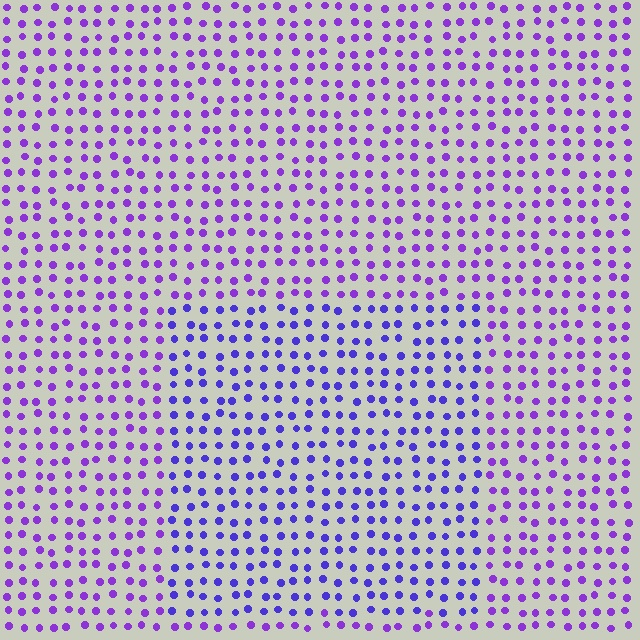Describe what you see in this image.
The image is filled with small purple elements in a uniform arrangement. A rectangle-shaped region is visible where the elements are tinted to a slightly different hue, forming a subtle color boundary.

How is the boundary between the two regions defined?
The boundary is defined purely by a slight shift in hue (about 25 degrees). Spacing, size, and orientation are identical on both sides.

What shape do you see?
I see a rectangle.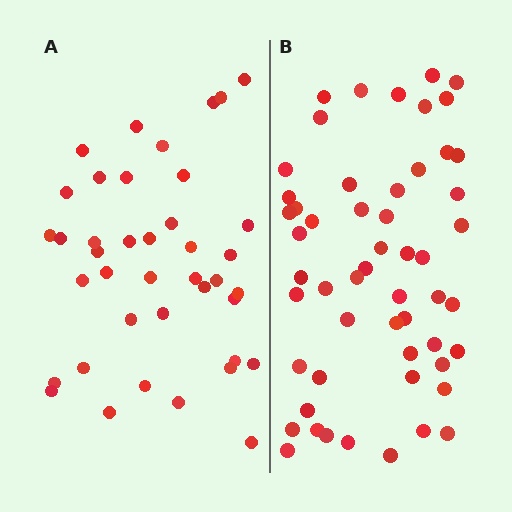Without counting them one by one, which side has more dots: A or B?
Region B (the right region) has more dots.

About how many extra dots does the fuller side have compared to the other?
Region B has approximately 15 more dots than region A.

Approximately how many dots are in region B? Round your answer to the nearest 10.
About 50 dots. (The exact count is 54, which rounds to 50.)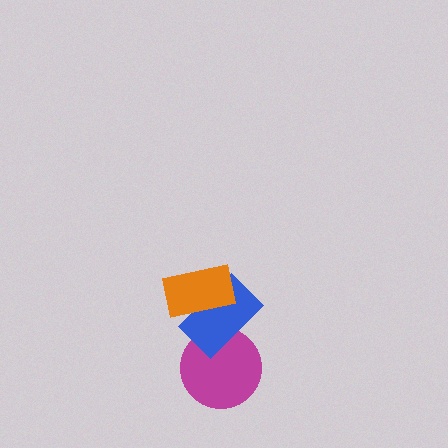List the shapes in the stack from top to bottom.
From top to bottom: the orange rectangle, the blue rectangle, the magenta circle.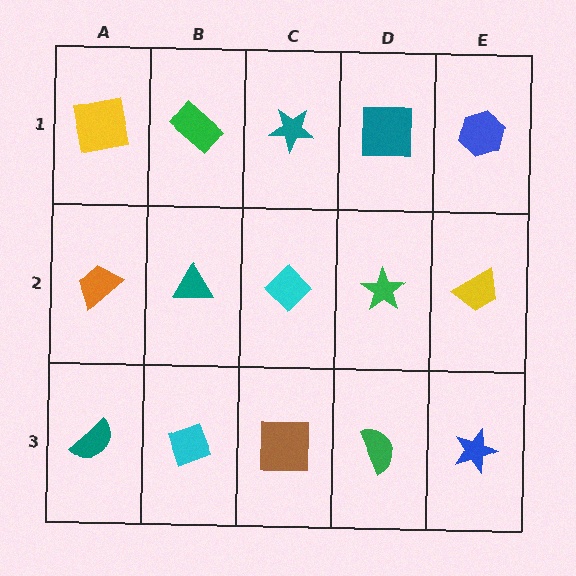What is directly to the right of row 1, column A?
A green rectangle.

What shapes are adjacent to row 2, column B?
A green rectangle (row 1, column B), a cyan diamond (row 3, column B), an orange trapezoid (row 2, column A), a cyan diamond (row 2, column C).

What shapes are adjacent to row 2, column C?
A teal star (row 1, column C), a brown square (row 3, column C), a teal triangle (row 2, column B), a green star (row 2, column D).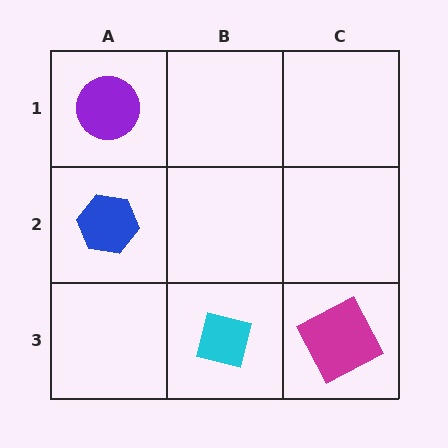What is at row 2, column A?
A blue hexagon.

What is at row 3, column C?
A magenta square.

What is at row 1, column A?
A purple circle.